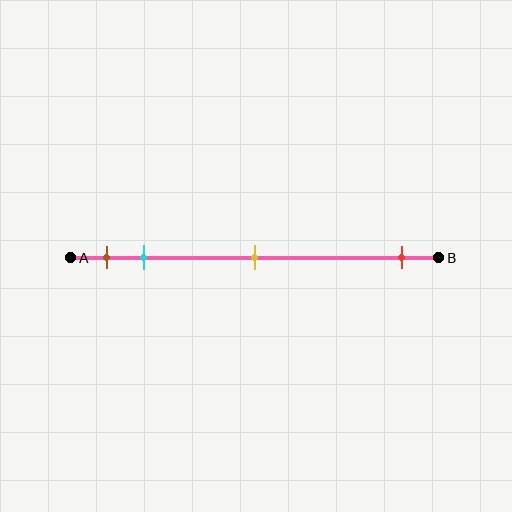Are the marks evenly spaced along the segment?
No, the marks are not evenly spaced.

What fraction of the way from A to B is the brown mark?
The brown mark is approximately 10% (0.1) of the way from A to B.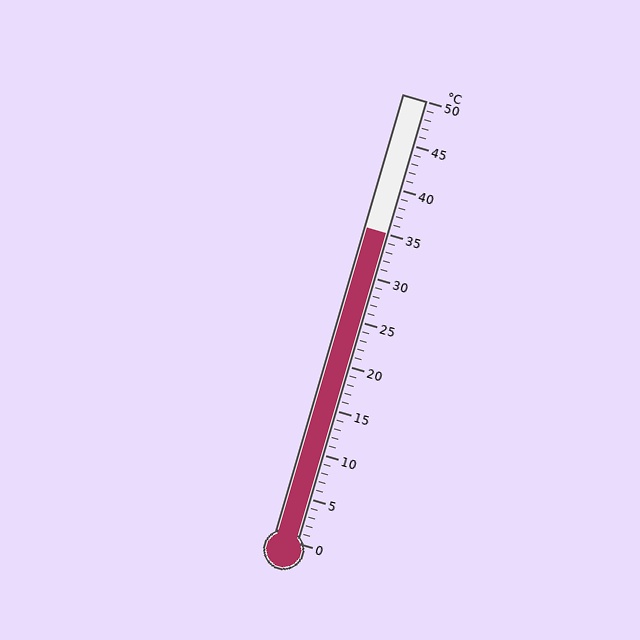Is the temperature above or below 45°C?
The temperature is below 45°C.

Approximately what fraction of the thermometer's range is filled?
The thermometer is filled to approximately 70% of its range.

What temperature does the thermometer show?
The thermometer shows approximately 35°C.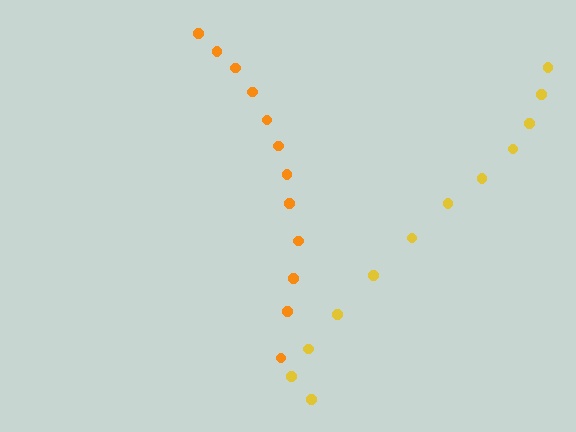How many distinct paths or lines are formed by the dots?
There are 2 distinct paths.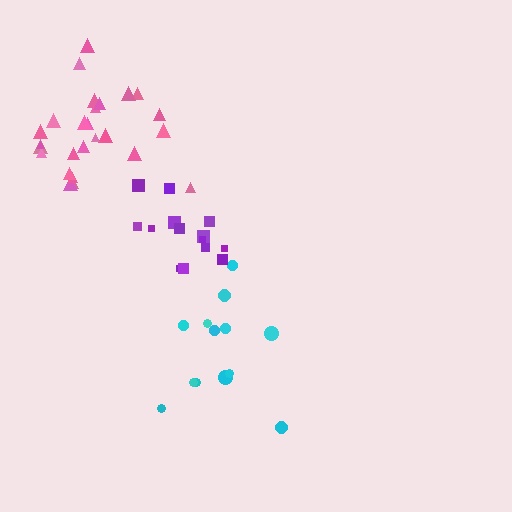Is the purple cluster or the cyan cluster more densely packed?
Purple.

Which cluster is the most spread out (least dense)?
Cyan.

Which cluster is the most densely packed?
Purple.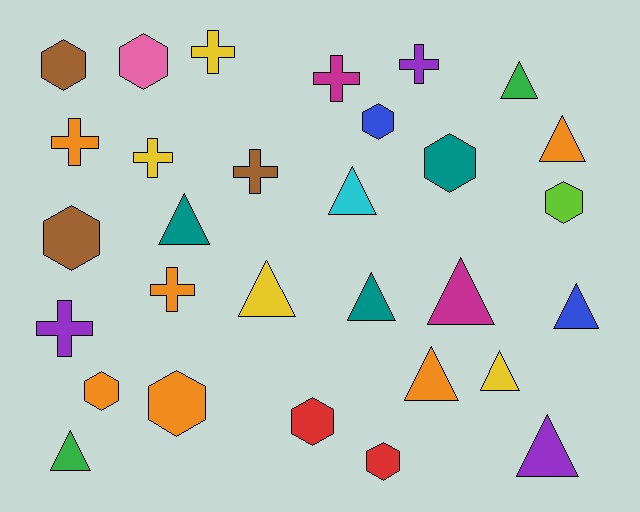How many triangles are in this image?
There are 12 triangles.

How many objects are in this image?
There are 30 objects.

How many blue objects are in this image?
There are 2 blue objects.